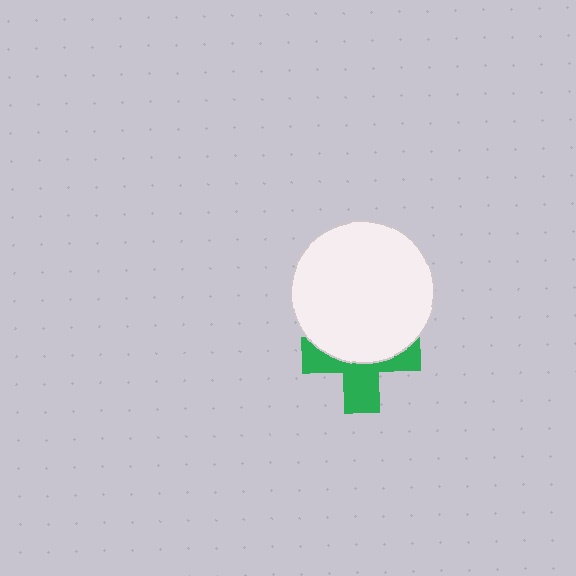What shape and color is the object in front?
The object in front is a white circle.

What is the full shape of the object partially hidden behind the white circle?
The partially hidden object is a green cross.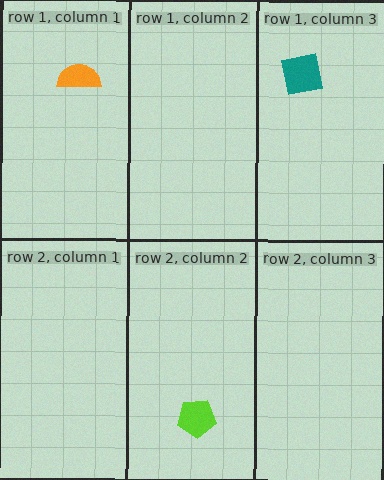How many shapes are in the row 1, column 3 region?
1.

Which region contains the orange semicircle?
The row 1, column 1 region.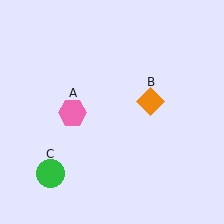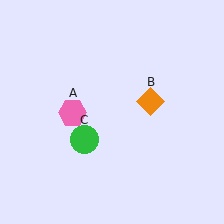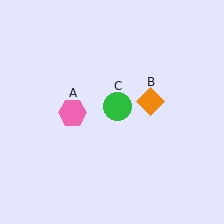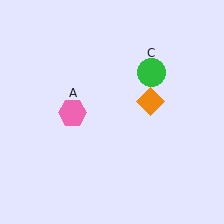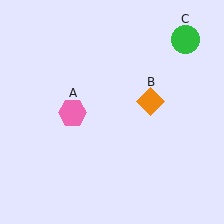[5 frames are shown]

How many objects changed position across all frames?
1 object changed position: green circle (object C).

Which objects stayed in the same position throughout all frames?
Pink hexagon (object A) and orange diamond (object B) remained stationary.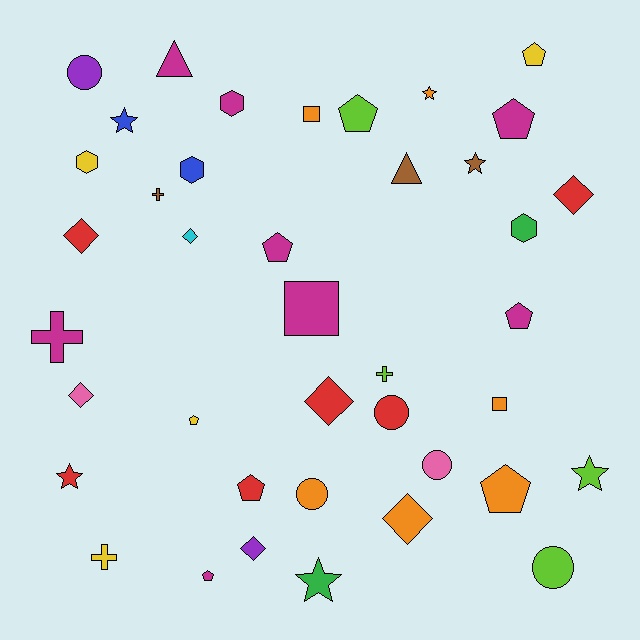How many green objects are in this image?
There are 2 green objects.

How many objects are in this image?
There are 40 objects.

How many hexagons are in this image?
There are 4 hexagons.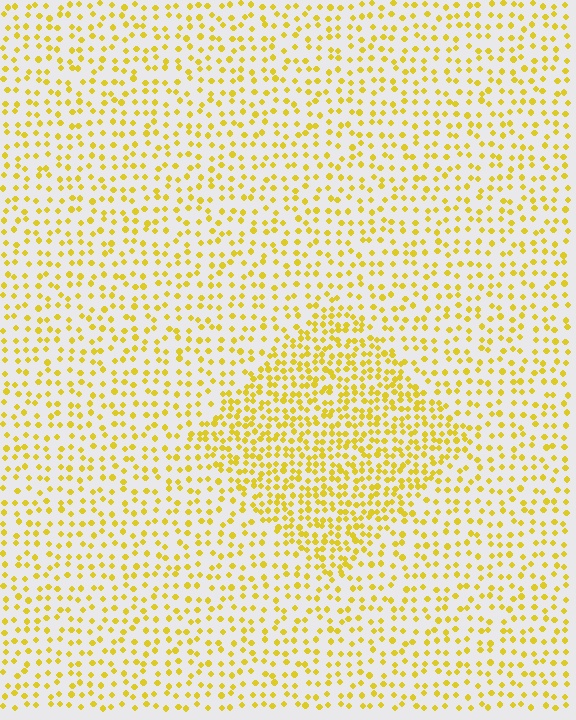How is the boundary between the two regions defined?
The boundary is defined by a change in element density (approximately 1.9x ratio). All elements are the same color, size, and shape.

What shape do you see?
I see a diamond.